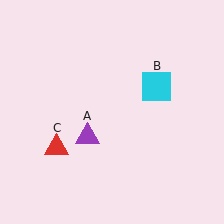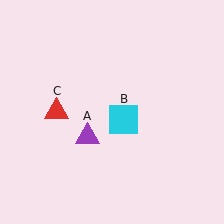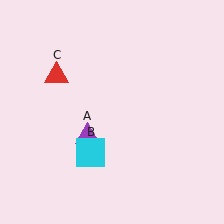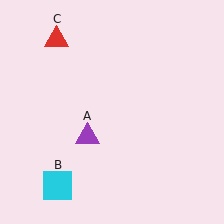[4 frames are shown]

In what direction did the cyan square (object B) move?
The cyan square (object B) moved down and to the left.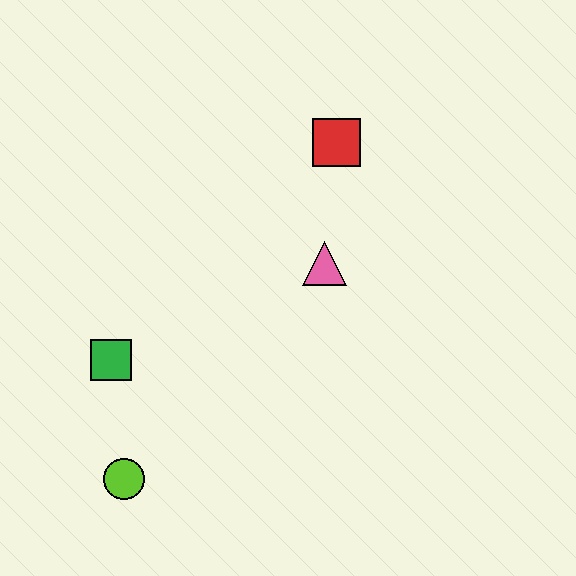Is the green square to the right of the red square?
No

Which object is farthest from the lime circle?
The red square is farthest from the lime circle.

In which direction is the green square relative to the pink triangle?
The green square is to the left of the pink triangle.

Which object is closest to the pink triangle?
The red square is closest to the pink triangle.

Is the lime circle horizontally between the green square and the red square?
Yes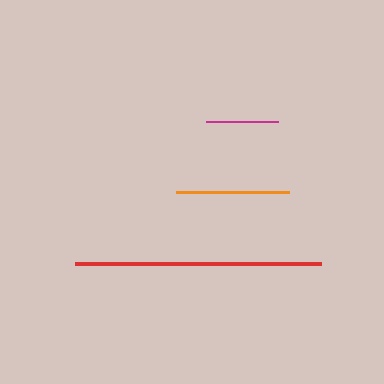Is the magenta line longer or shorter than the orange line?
The orange line is longer than the magenta line.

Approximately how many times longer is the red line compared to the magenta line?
The red line is approximately 3.4 times the length of the magenta line.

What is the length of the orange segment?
The orange segment is approximately 114 pixels long.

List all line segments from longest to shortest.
From longest to shortest: red, orange, magenta.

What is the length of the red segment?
The red segment is approximately 246 pixels long.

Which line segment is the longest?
The red line is the longest at approximately 246 pixels.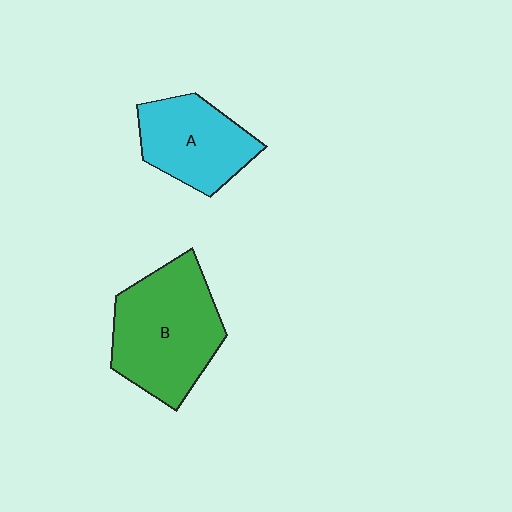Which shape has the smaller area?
Shape A (cyan).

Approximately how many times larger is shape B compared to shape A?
Approximately 1.4 times.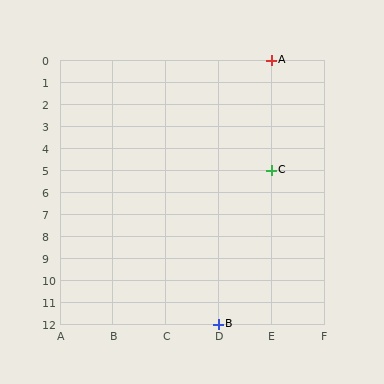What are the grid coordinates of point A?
Point A is at grid coordinates (E, 0).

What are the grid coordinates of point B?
Point B is at grid coordinates (D, 12).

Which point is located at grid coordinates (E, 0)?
Point A is at (E, 0).